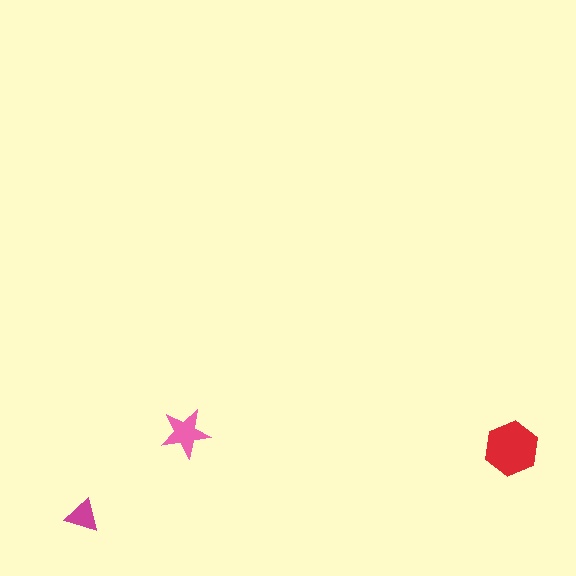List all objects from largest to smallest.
The red hexagon, the pink star, the magenta triangle.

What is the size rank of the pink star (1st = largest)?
2nd.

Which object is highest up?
The pink star is topmost.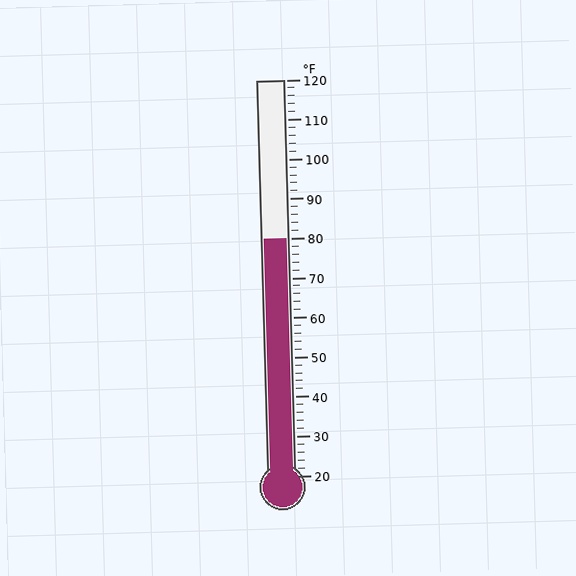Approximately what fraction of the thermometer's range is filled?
The thermometer is filled to approximately 60% of its range.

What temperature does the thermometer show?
The thermometer shows approximately 80°F.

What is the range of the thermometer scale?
The thermometer scale ranges from 20°F to 120°F.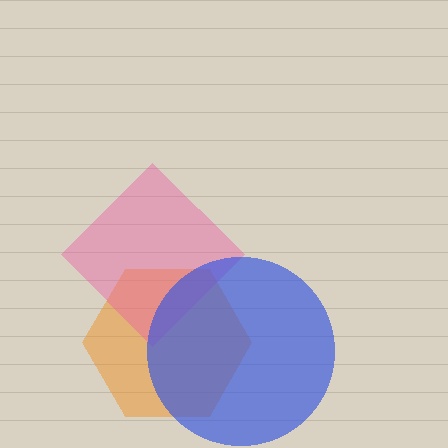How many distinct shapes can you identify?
There are 3 distinct shapes: an orange hexagon, a pink diamond, a blue circle.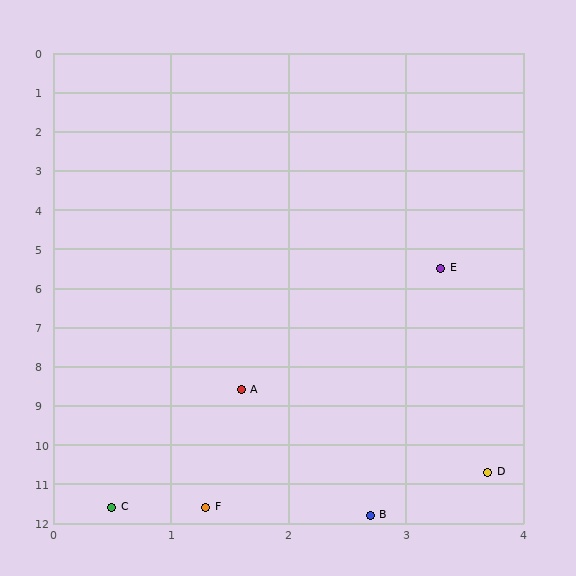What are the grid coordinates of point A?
Point A is at approximately (1.6, 8.6).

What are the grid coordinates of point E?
Point E is at approximately (3.3, 5.5).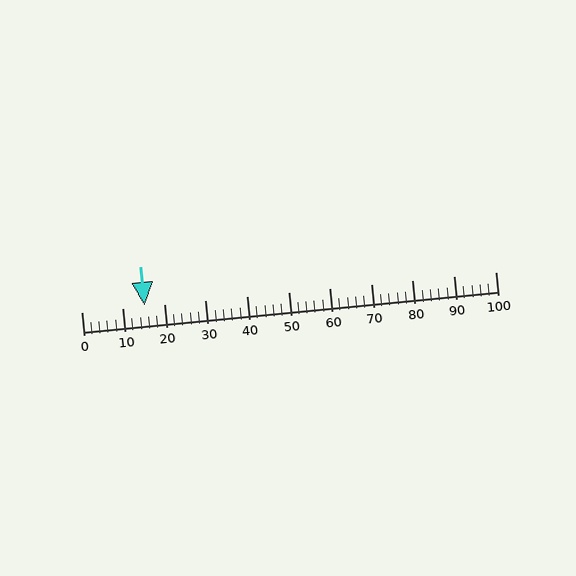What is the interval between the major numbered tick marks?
The major tick marks are spaced 10 units apart.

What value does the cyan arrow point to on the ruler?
The cyan arrow points to approximately 15.